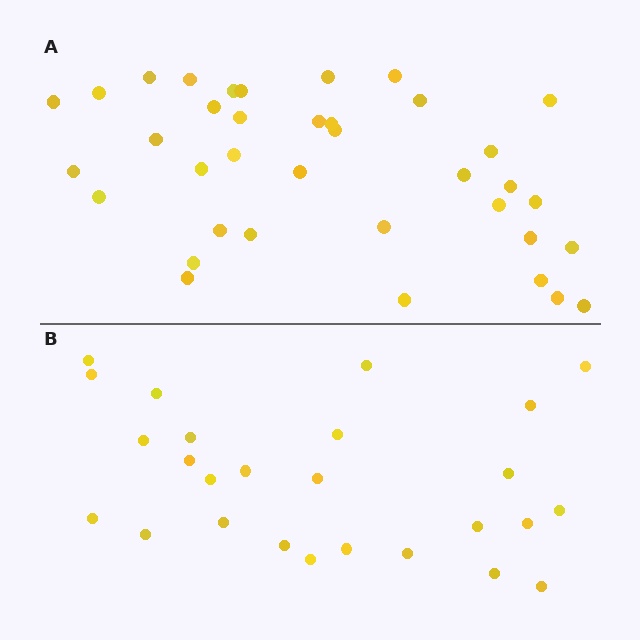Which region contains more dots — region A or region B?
Region A (the top region) has more dots.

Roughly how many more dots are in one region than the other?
Region A has roughly 12 or so more dots than region B.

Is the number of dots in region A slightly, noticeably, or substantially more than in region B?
Region A has noticeably more, but not dramatically so. The ratio is roughly 1.4 to 1.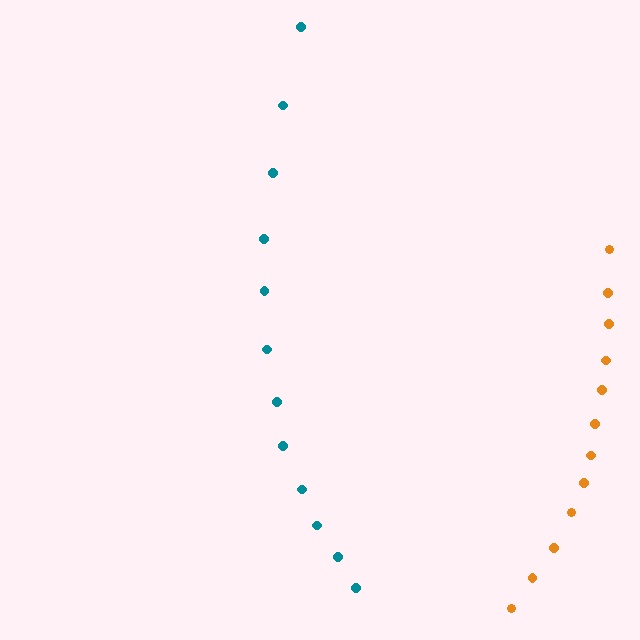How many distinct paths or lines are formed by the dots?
There are 2 distinct paths.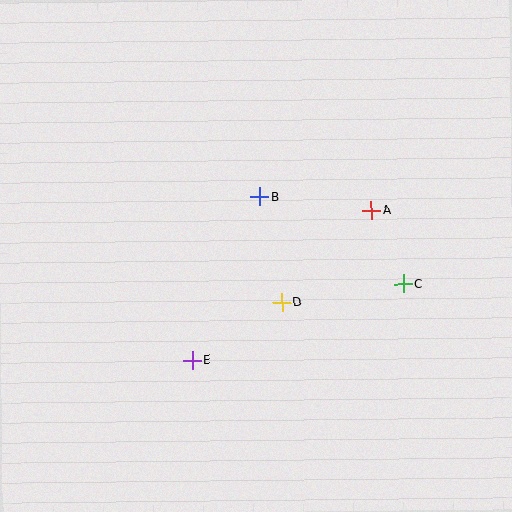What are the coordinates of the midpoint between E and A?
The midpoint between E and A is at (282, 285).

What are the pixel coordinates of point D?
Point D is at (282, 302).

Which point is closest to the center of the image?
Point D at (282, 302) is closest to the center.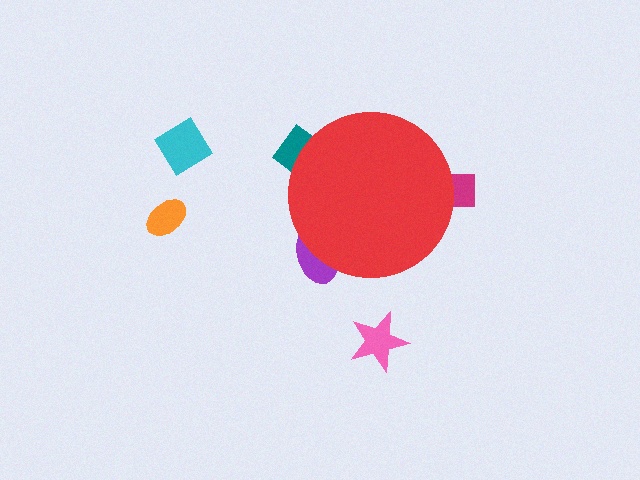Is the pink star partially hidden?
No, the pink star is fully visible.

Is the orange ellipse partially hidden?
No, the orange ellipse is fully visible.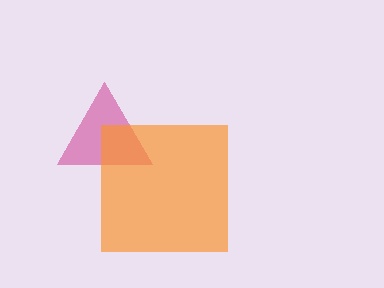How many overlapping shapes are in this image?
There are 2 overlapping shapes in the image.